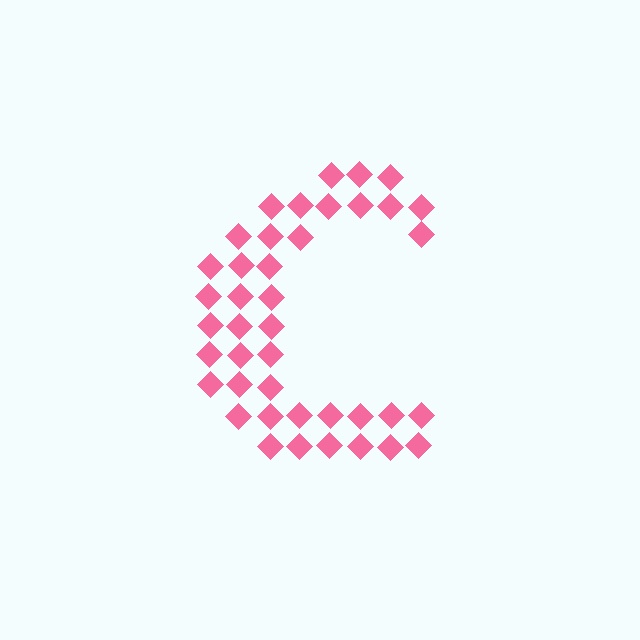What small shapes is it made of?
It is made of small diamonds.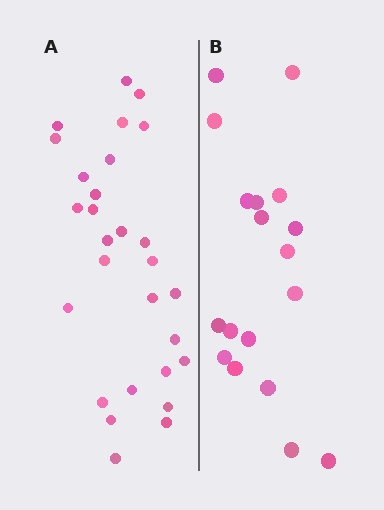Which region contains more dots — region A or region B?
Region A (the left region) has more dots.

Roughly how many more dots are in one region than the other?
Region A has roughly 10 or so more dots than region B.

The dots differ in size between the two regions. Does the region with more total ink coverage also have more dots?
No. Region B has more total ink coverage because its dots are larger, but region A actually contains more individual dots. Total area can be misleading — the number of items is what matters here.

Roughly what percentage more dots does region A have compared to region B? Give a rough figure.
About 55% more.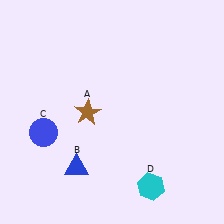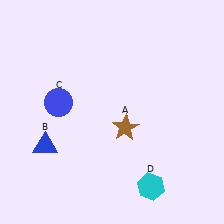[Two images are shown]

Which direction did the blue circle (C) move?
The blue circle (C) moved up.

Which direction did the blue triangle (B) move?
The blue triangle (B) moved left.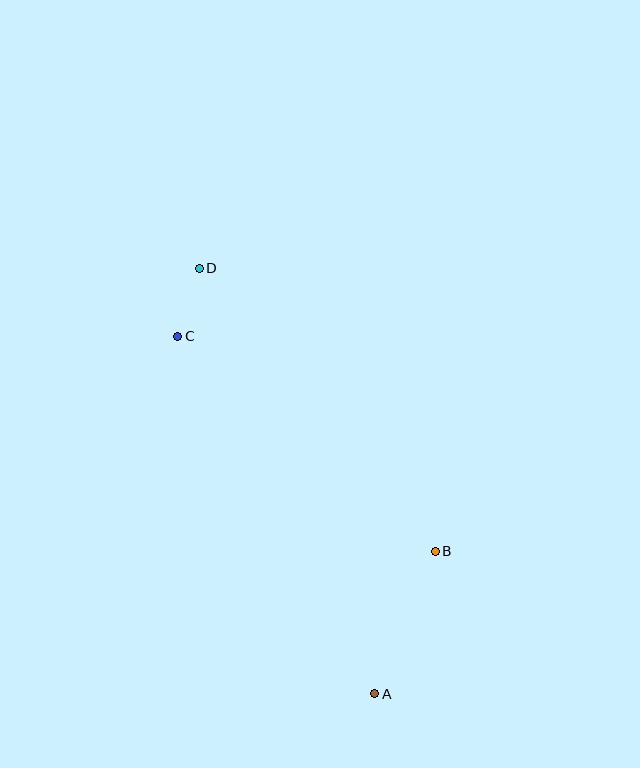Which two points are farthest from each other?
Points A and D are farthest from each other.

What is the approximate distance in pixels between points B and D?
The distance between B and D is approximately 369 pixels.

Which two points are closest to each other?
Points C and D are closest to each other.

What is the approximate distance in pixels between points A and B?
The distance between A and B is approximately 155 pixels.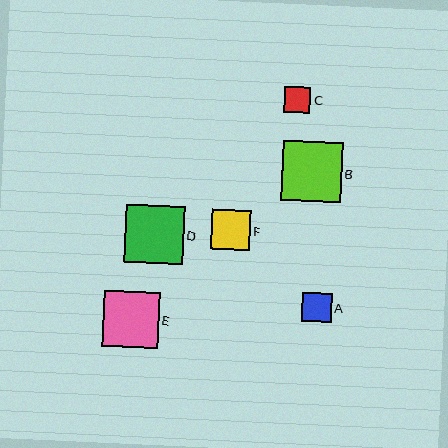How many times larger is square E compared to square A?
Square E is approximately 1.9 times the size of square A.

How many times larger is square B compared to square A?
Square B is approximately 2.0 times the size of square A.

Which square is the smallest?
Square C is the smallest with a size of approximately 26 pixels.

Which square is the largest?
Square B is the largest with a size of approximately 60 pixels.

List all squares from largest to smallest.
From largest to smallest: B, D, E, F, A, C.